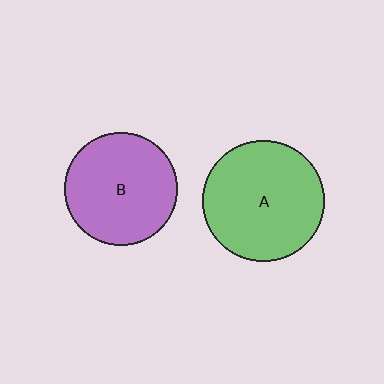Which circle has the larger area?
Circle A (green).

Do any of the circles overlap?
No, none of the circles overlap.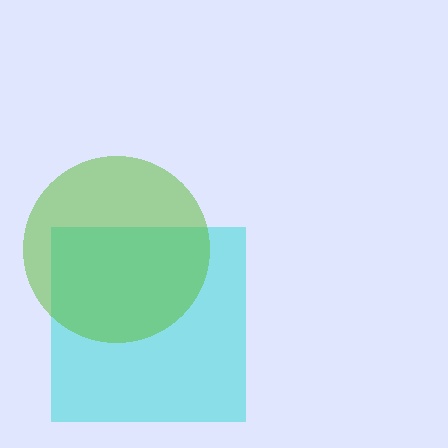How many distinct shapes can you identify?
There are 2 distinct shapes: a cyan square, a lime circle.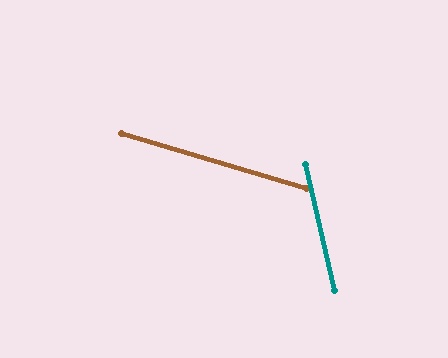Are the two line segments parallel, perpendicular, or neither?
Neither parallel nor perpendicular — they differ by about 60°.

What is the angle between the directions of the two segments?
Approximately 60 degrees.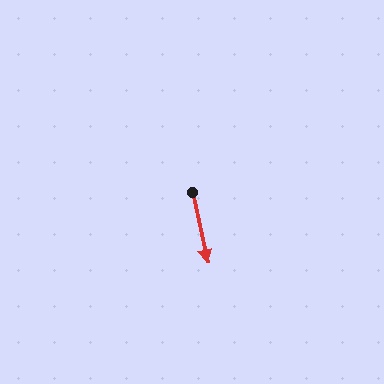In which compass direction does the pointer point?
South.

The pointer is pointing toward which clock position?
Roughly 6 o'clock.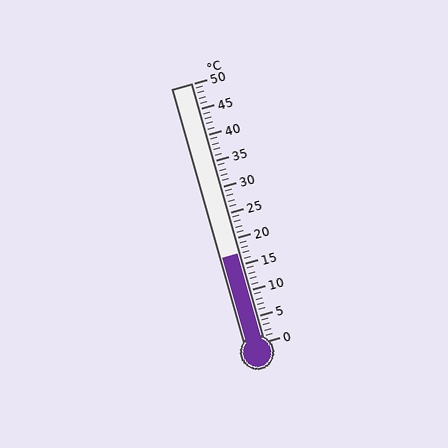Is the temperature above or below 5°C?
The temperature is above 5°C.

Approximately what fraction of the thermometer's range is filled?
The thermometer is filled to approximately 35% of its range.